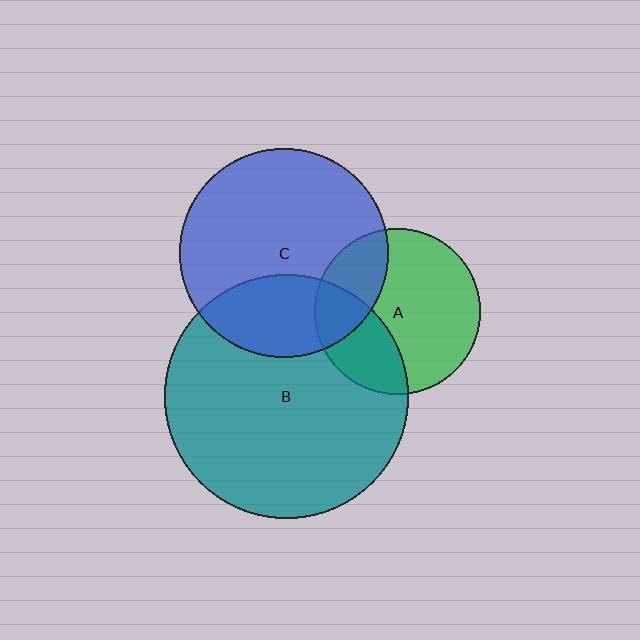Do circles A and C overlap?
Yes.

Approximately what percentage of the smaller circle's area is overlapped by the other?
Approximately 25%.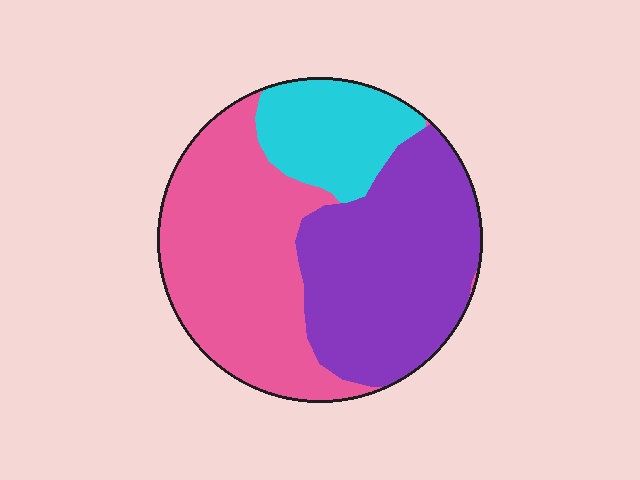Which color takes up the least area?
Cyan, at roughly 15%.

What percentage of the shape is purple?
Purple takes up about two fifths (2/5) of the shape.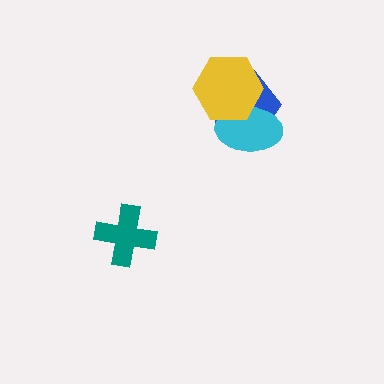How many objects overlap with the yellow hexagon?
2 objects overlap with the yellow hexagon.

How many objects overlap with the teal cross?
0 objects overlap with the teal cross.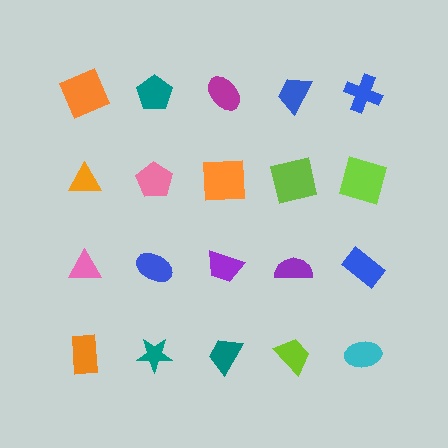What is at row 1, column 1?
An orange square.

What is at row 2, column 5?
A lime square.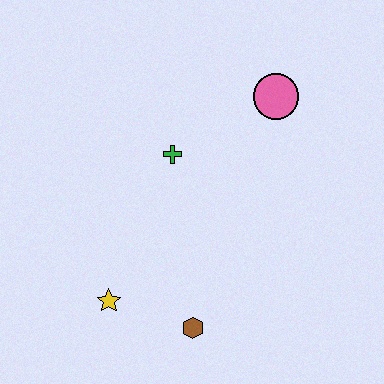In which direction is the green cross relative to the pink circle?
The green cross is to the left of the pink circle.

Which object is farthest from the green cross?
The brown hexagon is farthest from the green cross.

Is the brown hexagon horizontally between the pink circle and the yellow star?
Yes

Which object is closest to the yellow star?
The brown hexagon is closest to the yellow star.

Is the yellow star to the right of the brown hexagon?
No